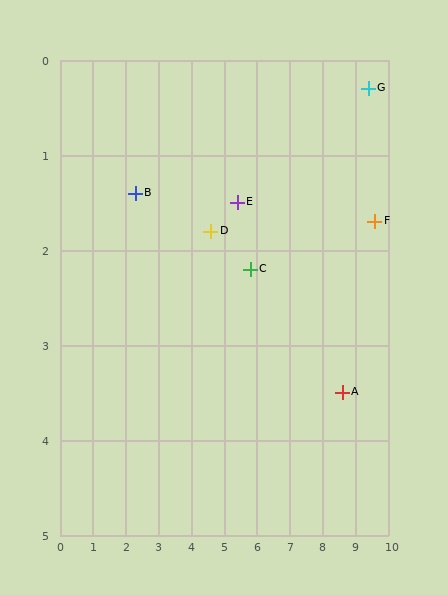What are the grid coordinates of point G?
Point G is at approximately (9.4, 0.3).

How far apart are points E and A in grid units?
Points E and A are about 3.8 grid units apart.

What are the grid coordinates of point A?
Point A is at approximately (8.6, 3.5).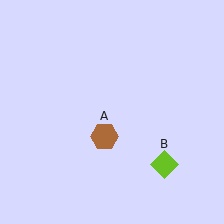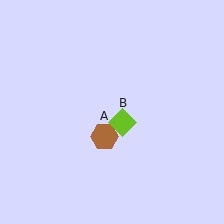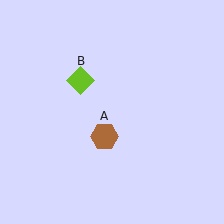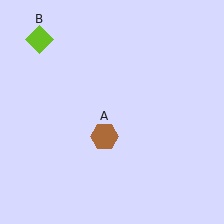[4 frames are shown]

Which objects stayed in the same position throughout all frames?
Brown hexagon (object A) remained stationary.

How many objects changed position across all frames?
1 object changed position: lime diamond (object B).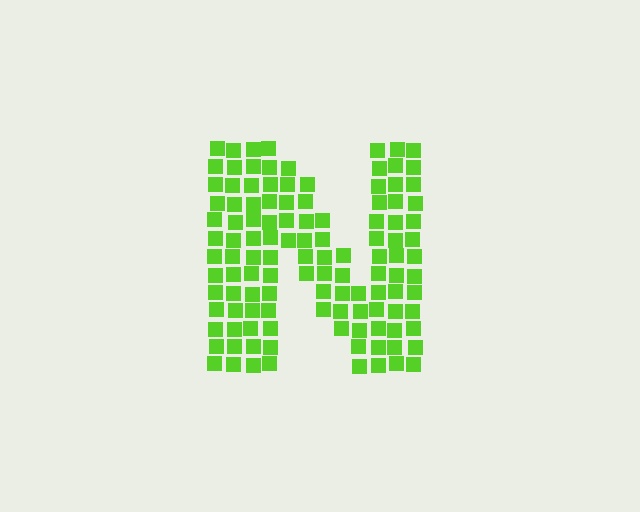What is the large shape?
The large shape is the letter N.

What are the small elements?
The small elements are squares.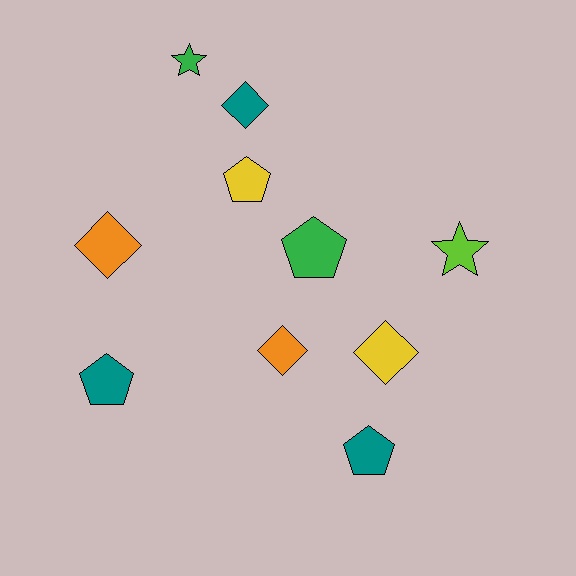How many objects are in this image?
There are 10 objects.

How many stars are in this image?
There are 2 stars.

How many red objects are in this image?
There are no red objects.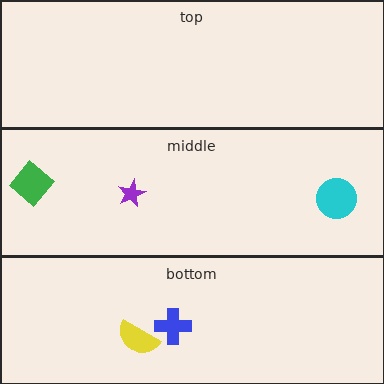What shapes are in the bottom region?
The blue cross, the yellow semicircle.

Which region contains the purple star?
The middle region.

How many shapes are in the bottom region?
2.